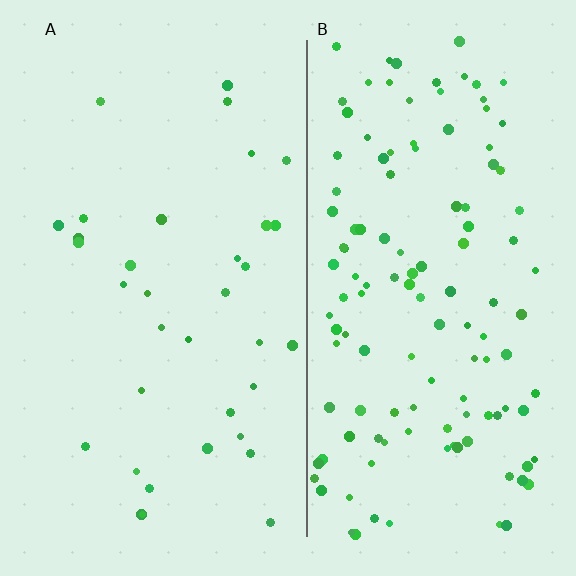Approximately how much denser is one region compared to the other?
Approximately 3.6× — region B over region A.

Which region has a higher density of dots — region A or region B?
B (the right).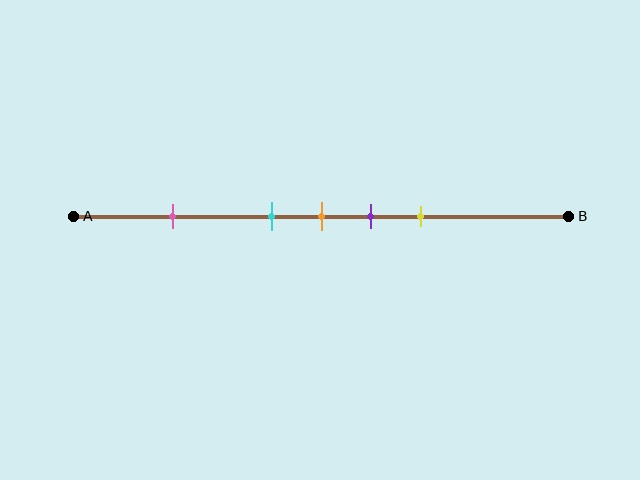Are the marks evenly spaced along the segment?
No, the marks are not evenly spaced.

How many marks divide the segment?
There are 5 marks dividing the segment.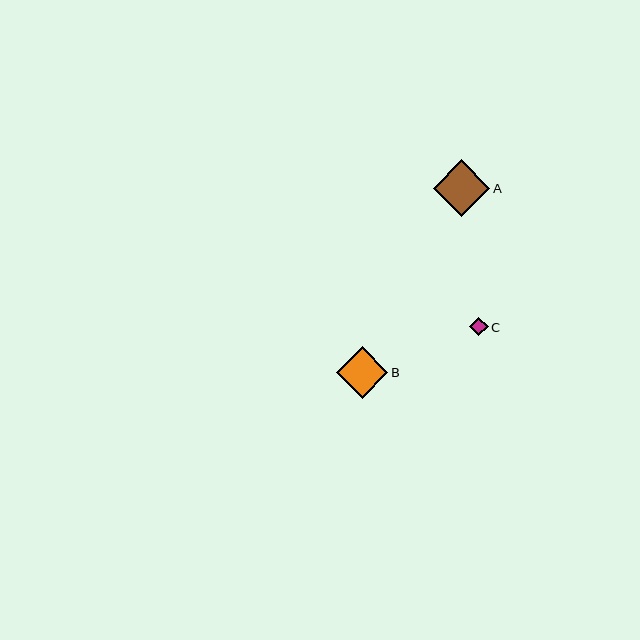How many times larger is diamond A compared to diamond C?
Diamond A is approximately 3.0 times the size of diamond C.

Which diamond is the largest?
Diamond A is the largest with a size of approximately 56 pixels.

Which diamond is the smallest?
Diamond C is the smallest with a size of approximately 19 pixels.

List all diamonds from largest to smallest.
From largest to smallest: A, B, C.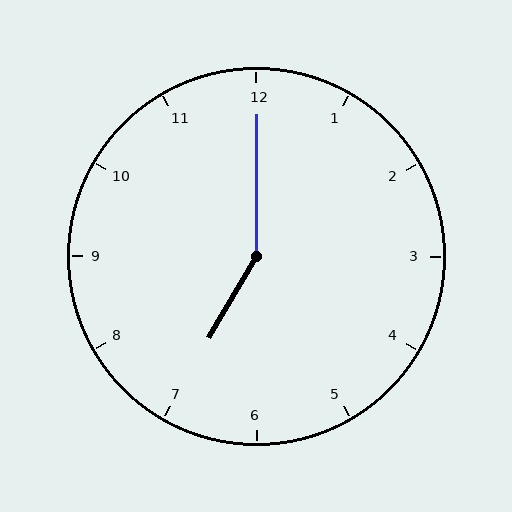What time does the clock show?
7:00.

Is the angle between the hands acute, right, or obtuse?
It is obtuse.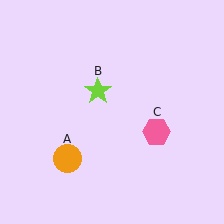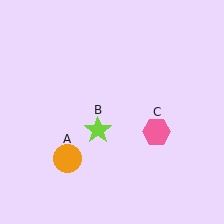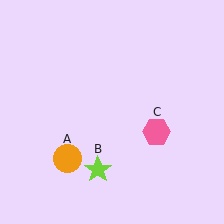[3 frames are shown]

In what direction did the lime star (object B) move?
The lime star (object B) moved down.